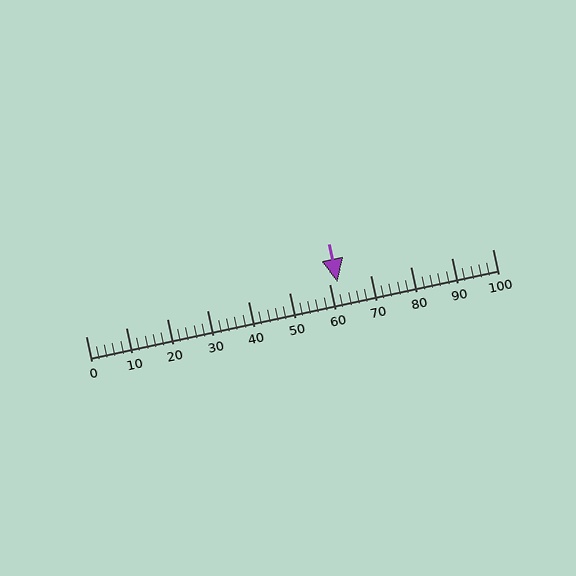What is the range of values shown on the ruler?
The ruler shows values from 0 to 100.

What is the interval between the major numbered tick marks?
The major tick marks are spaced 10 units apart.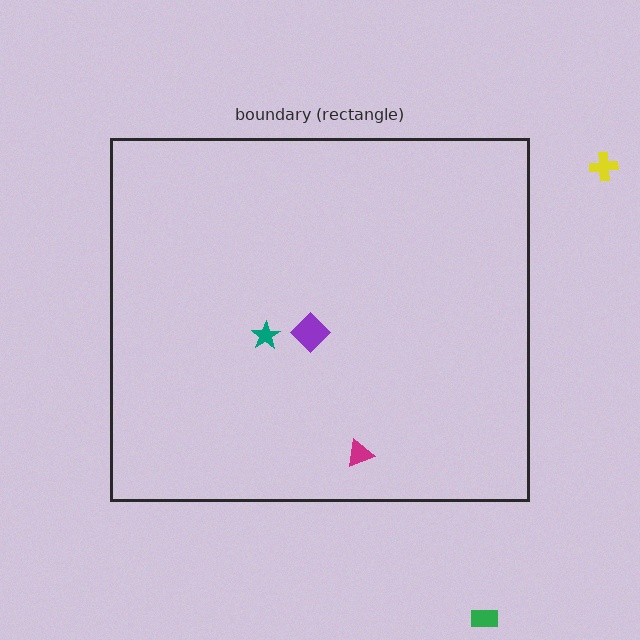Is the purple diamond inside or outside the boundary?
Inside.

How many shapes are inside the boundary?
3 inside, 2 outside.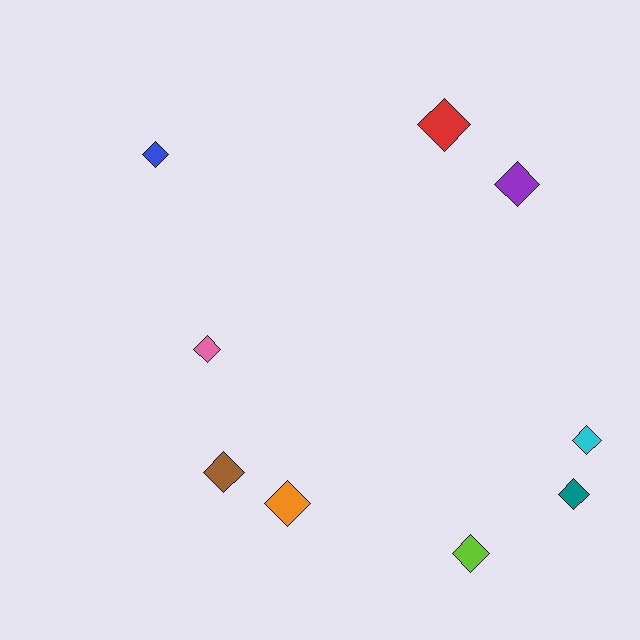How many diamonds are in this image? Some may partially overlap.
There are 9 diamonds.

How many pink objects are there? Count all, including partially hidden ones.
There is 1 pink object.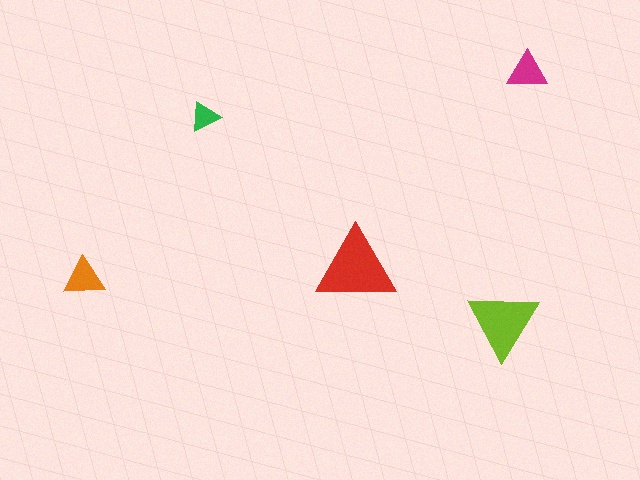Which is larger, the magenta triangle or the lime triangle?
The lime one.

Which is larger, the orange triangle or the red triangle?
The red one.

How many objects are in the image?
There are 5 objects in the image.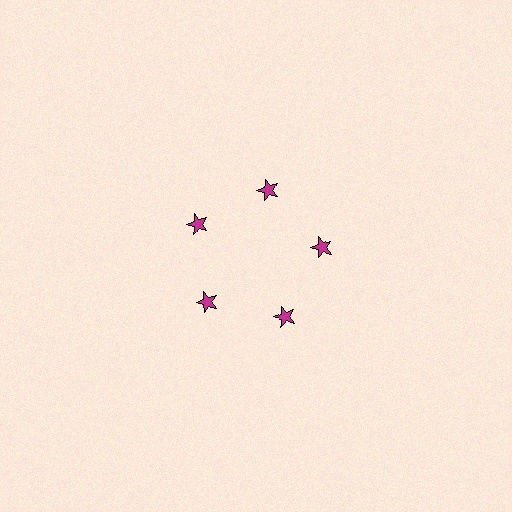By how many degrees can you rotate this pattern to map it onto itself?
The pattern maps onto itself every 72 degrees of rotation.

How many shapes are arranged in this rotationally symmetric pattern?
There are 5 shapes, arranged in 5 groups of 1.